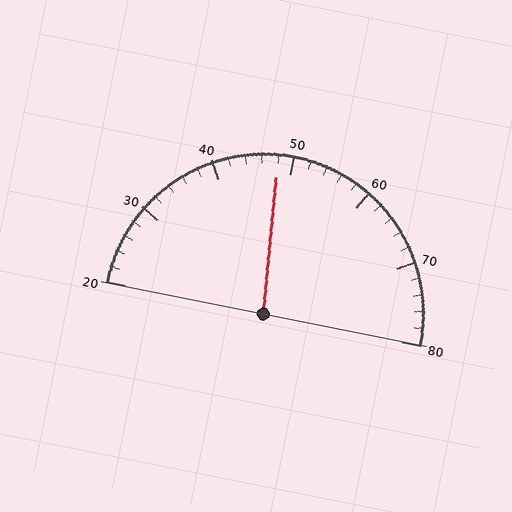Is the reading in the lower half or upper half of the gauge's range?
The reading is in the lower half of the range (20 to 80).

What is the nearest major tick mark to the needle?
The nearest major tick mark is 50.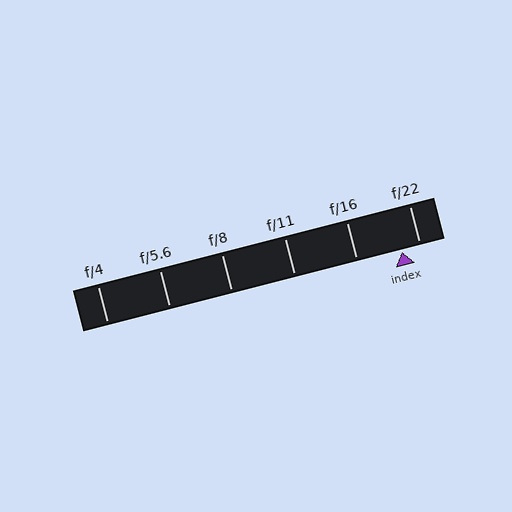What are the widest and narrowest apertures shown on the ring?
The widest aperture shown is f/4 and the narrowest is f/22.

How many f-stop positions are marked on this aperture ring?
There are 6 f-stop positions marked.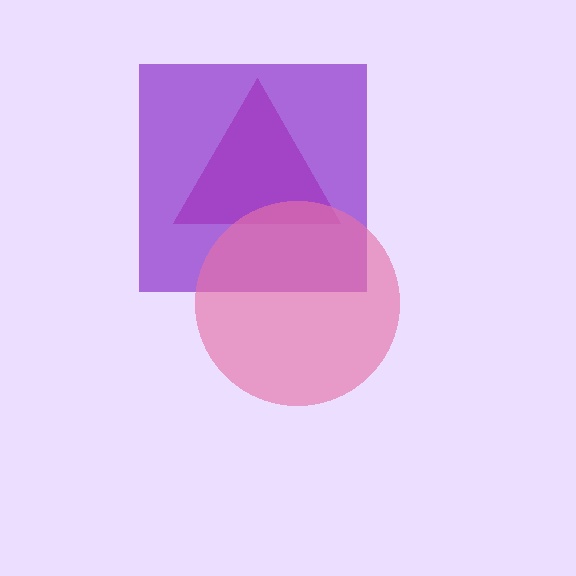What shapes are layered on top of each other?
The layered shapes are: a magenta triangle, a purple square, a pink circle.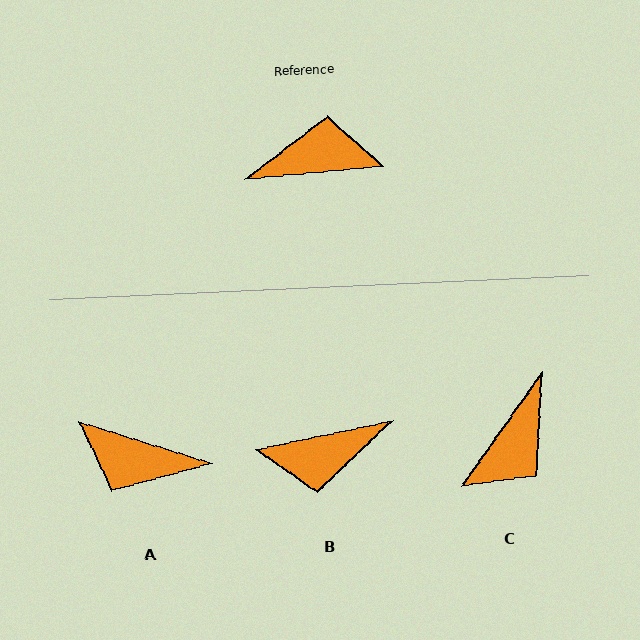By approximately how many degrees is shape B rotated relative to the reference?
Approximately 174 degrees clockwise.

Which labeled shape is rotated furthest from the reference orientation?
B, about 174 degrees away.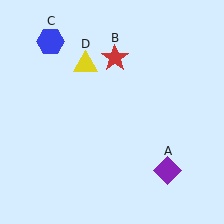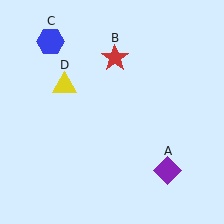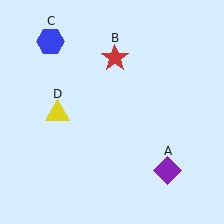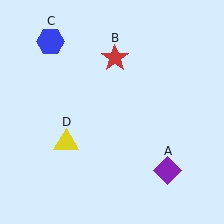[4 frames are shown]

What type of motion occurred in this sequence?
The yellow triangle (object D) rotated counterclockwise around the center of the scene.